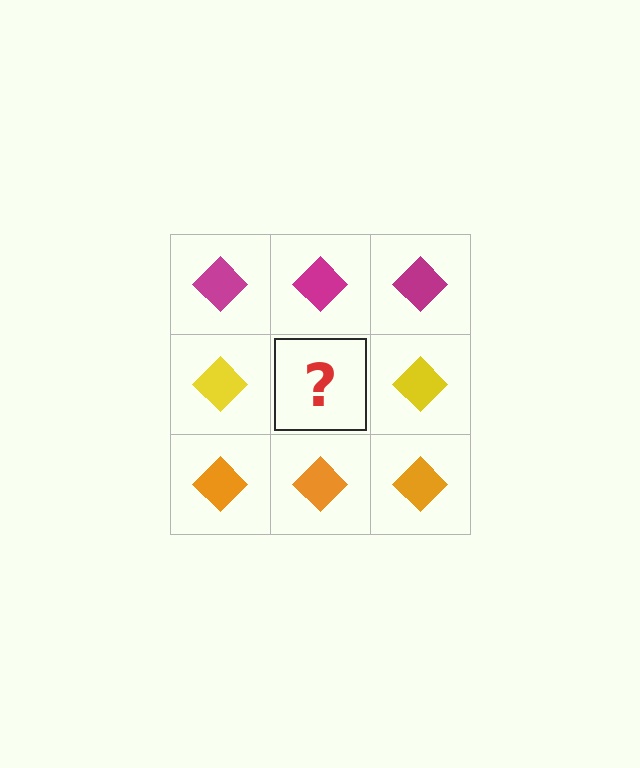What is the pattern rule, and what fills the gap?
The rule is that each row has a consistent color. The gap should be filled with a yellow diamond.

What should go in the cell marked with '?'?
The missing cell should contain a yellow diamond.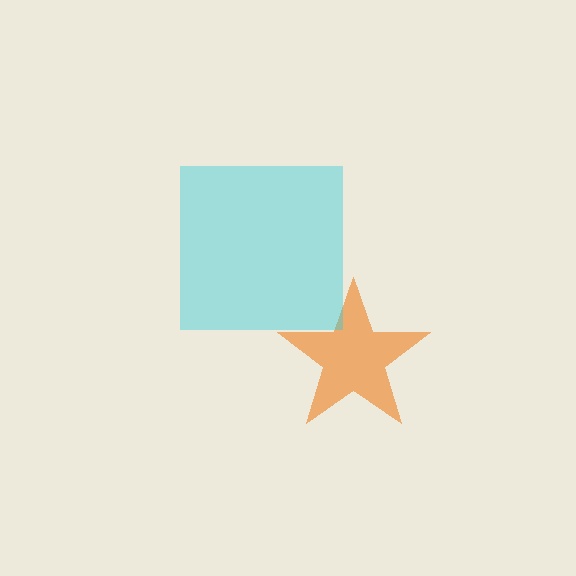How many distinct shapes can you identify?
There are 2 distinct shapes: an orange star, a cyan square.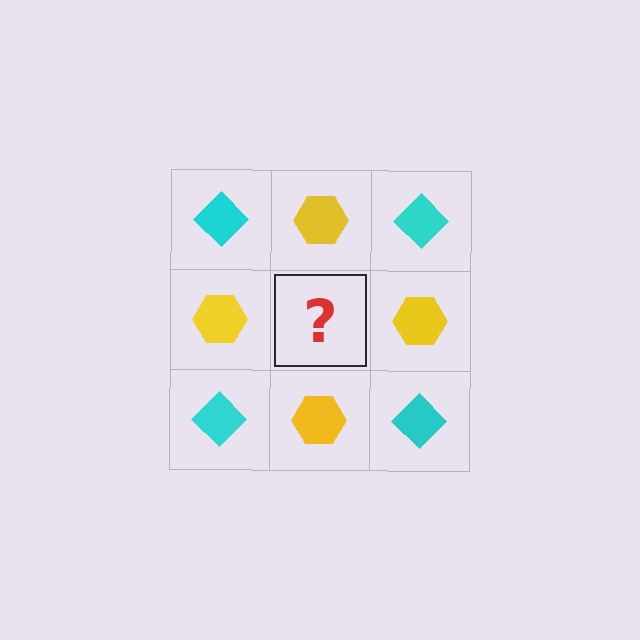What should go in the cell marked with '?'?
The missing cell should contain a cyan diamond.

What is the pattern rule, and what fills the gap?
The rule is that it alternates cyan diamond and yellow hexagon in a checkerboard pattern. The gap should be filled with a cyan diamond.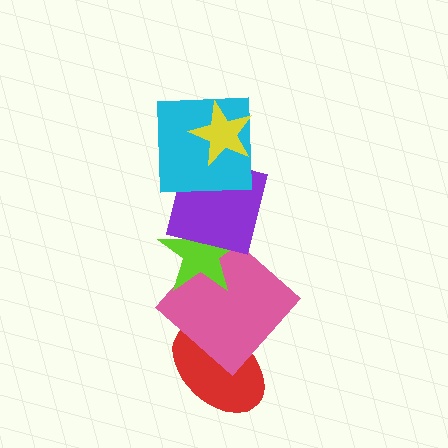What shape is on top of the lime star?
The purple square is on top of the lime star.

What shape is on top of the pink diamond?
The lime star is on top of the pink diamond.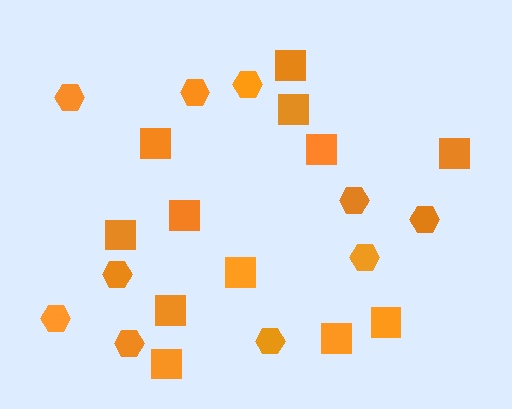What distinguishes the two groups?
There are 2 groups: one group of hexagons (10) and one group of squares (12).